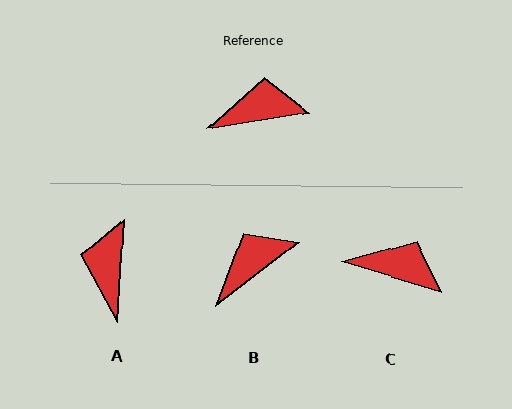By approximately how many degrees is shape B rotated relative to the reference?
Approximately 29 degrees counter-clockwise.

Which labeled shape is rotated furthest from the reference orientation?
A, about 77 degrees away.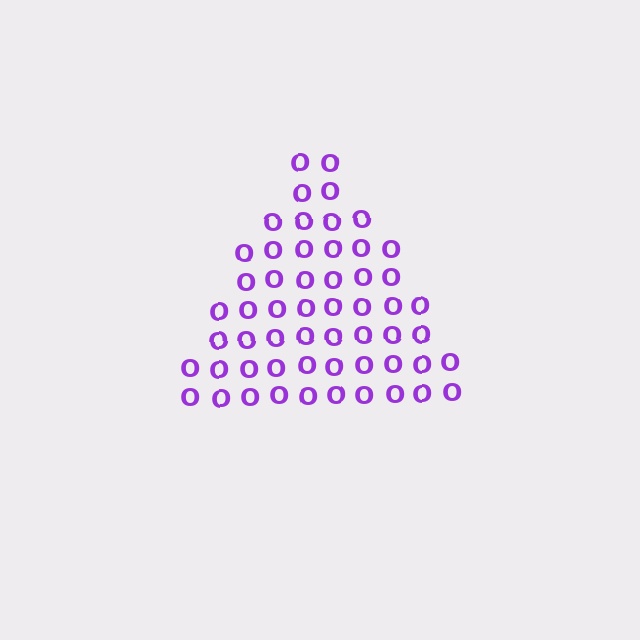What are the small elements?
The small elements are letter O's.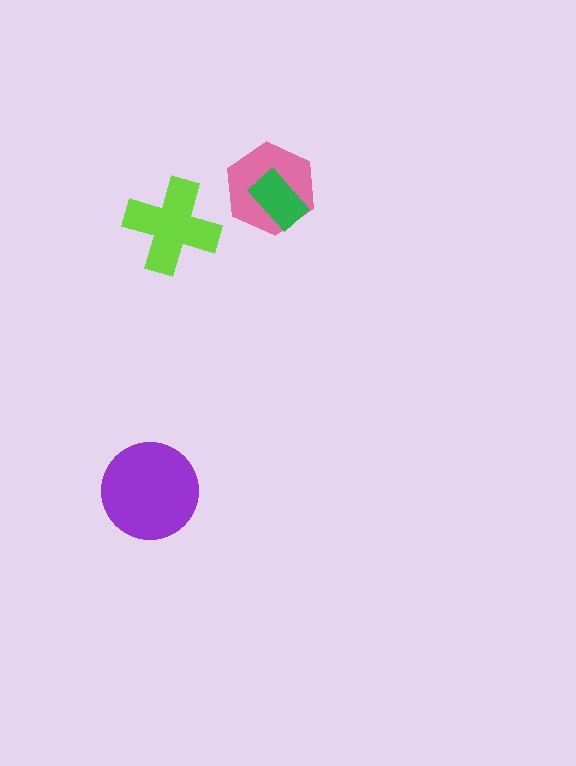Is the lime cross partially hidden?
No, no other shape covers it.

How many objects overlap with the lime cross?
0 objects overlap with the lime cross.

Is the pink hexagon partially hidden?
Yes, it is partially covered by another shape.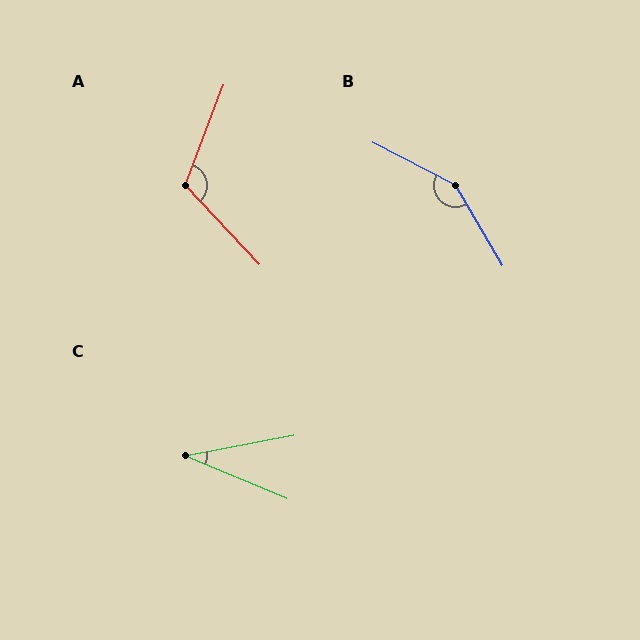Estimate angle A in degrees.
Approximately 116 degrees.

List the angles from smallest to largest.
C (33°), A (116°), B (148°).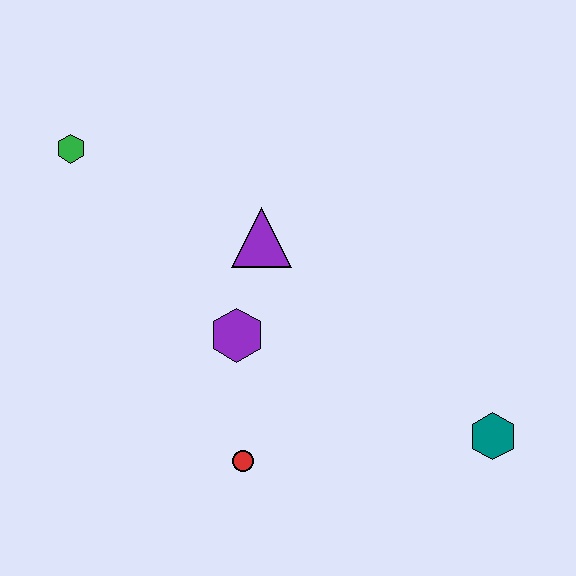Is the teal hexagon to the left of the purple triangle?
No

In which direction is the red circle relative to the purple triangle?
The red circle is below the purple triangle.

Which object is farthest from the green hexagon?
The teal hexagon is farthest from the green hexagon.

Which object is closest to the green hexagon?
The purple triangle is closest to the green hexagon.